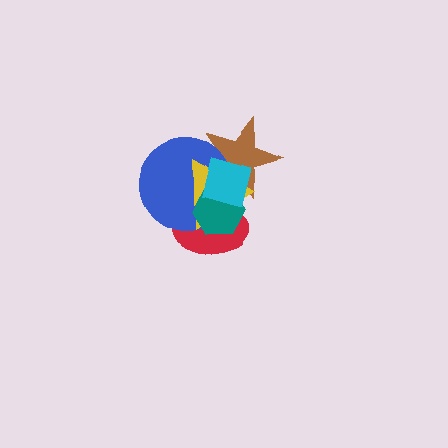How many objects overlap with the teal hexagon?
5 objects overlap with the teal hexagon.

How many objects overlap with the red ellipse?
4 objects overlap with the red ellipse.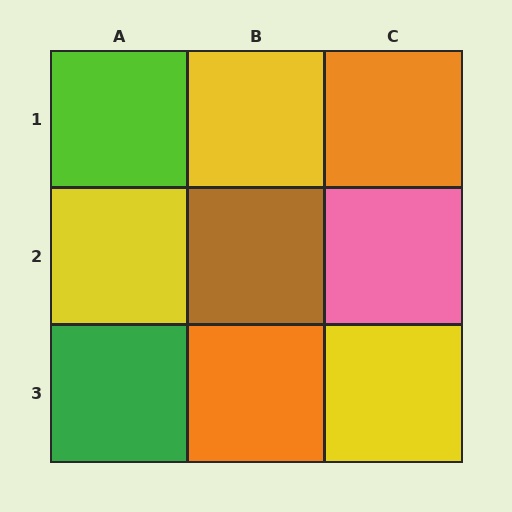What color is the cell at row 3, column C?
Yellow.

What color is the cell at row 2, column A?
Yellow.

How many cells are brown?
1 cell is brown.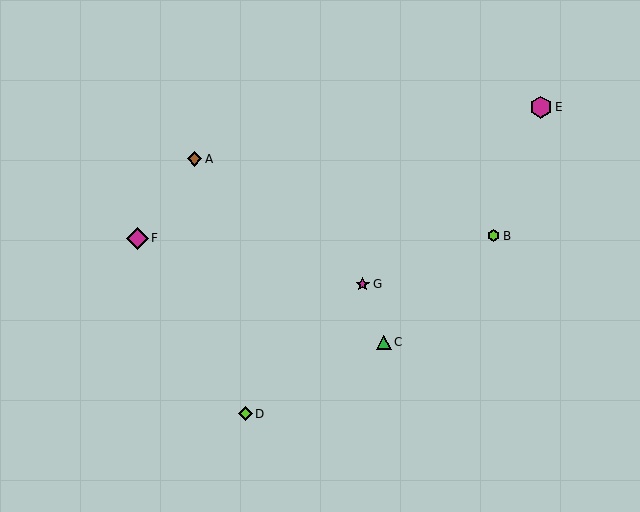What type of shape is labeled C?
Shape C is a green triangle.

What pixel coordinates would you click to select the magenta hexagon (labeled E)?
Click at (541, 107) to select the magenta hexagon E.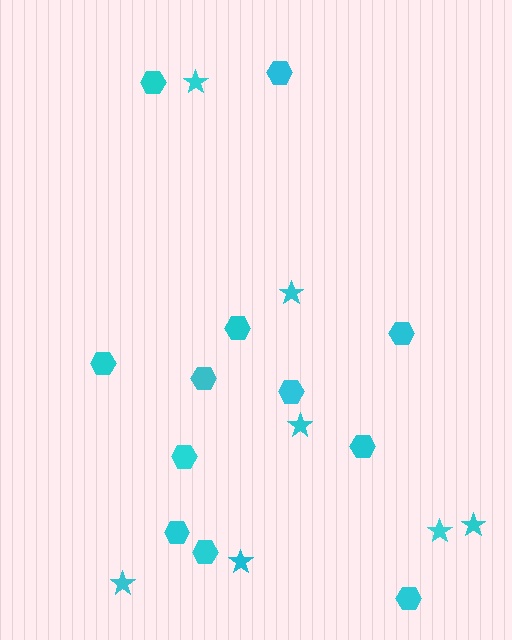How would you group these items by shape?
There are 2 groups: one group of hexagons (12) and one group of stars (7).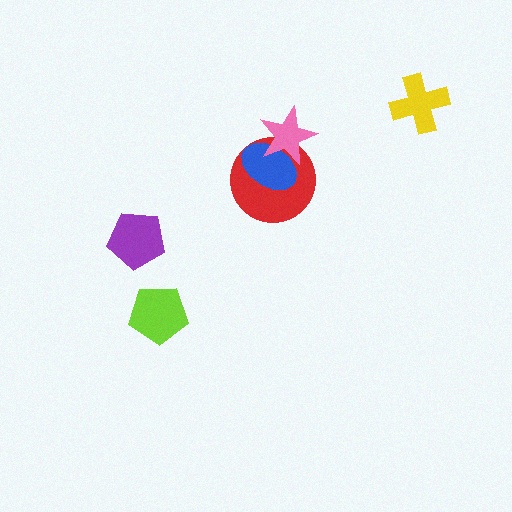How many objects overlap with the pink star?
2 objects overlap with the pink star.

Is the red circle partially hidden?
Yes, it is partially covered by another shape.